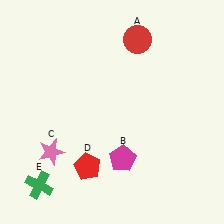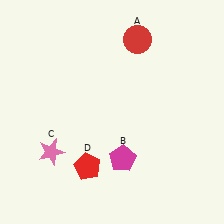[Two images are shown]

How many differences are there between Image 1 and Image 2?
There is 1 difference between the two images.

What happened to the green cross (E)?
The green cross (E) was removed in Image 2. It was in the bottom-left area of Image 1.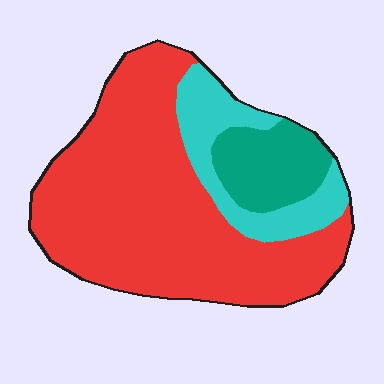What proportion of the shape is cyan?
Cyan takes up about one sixth (1/6) of the shape.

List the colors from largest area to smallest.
From largest to smallest: red, cyan, teal.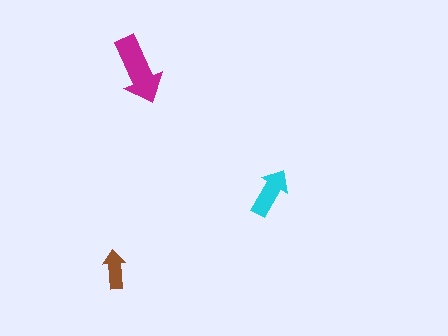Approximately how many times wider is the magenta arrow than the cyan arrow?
About 1.5 times wider.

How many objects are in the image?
There are 3 objects in the image.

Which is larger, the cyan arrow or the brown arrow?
The cyan one.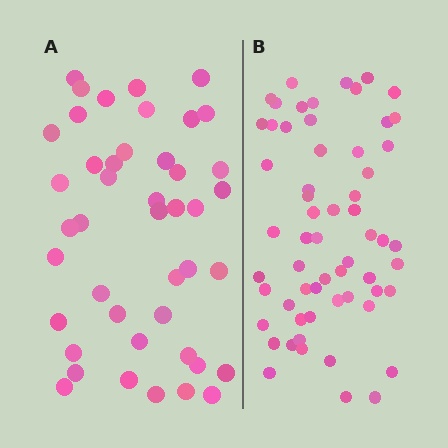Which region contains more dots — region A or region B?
Region B (the right region) has more dots.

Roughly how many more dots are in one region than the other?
Region B has approximately 15 more dots than region A.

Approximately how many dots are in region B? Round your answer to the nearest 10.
About 60 dots.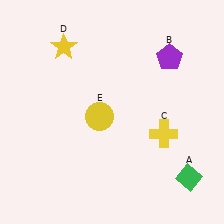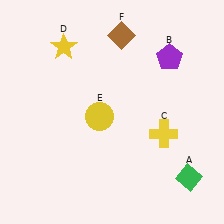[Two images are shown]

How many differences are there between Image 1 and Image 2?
There is 1 difference between the two images.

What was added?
A brown diamond (F) was added in Image 2.